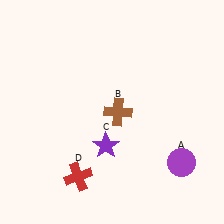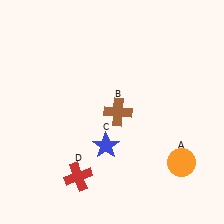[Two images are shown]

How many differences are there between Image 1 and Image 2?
There are 2 differences between the two images.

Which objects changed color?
A changed from purple to orange. C changed from purple to blue.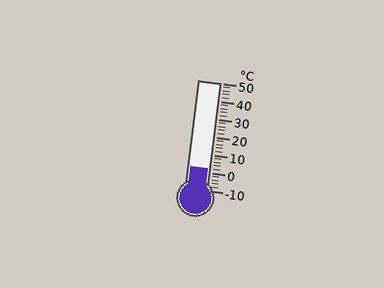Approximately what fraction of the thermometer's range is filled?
The thermometer is filled to approximately 20% of its range.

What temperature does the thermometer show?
The thermometer shows approximately 2°C.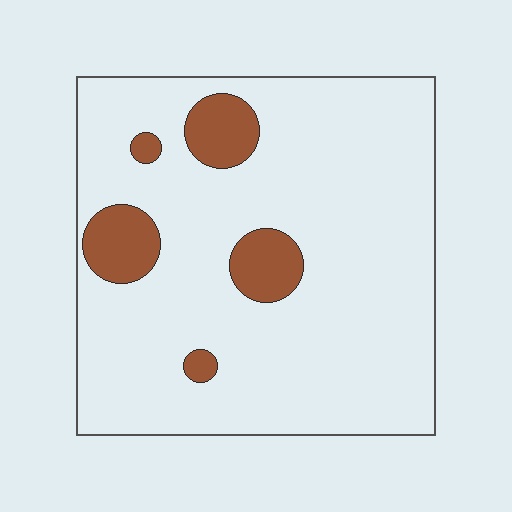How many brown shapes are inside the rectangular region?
5.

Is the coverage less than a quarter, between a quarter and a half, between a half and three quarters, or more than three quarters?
Less than a quarter.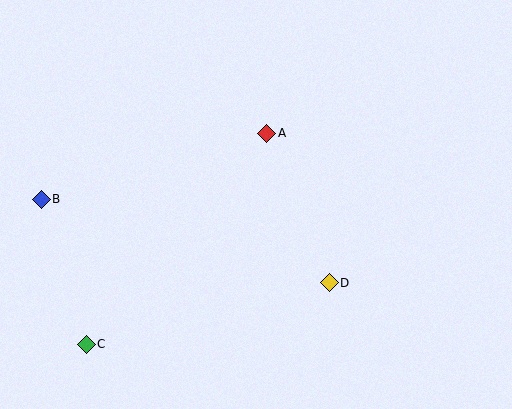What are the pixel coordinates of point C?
Point C is at (87, 345).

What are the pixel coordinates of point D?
Point D is at (329, 283).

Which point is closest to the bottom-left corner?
Point C is closest to the bottom-left corner.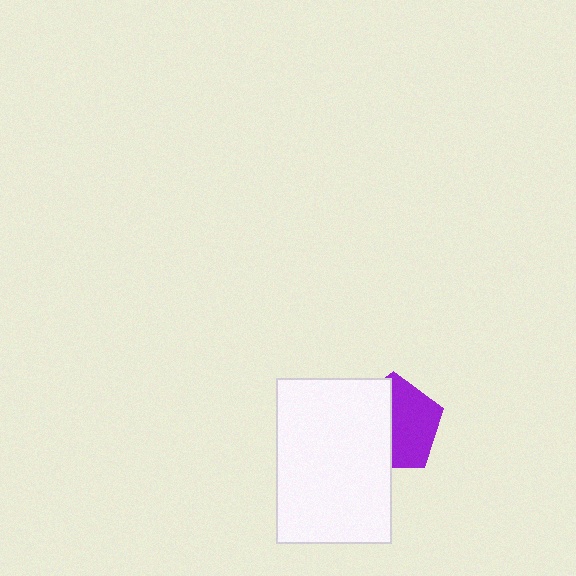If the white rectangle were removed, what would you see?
You would see the complete purple pentagon.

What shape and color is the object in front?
The object in front is a white rectangle.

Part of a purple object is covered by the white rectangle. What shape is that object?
It is a pentagon.